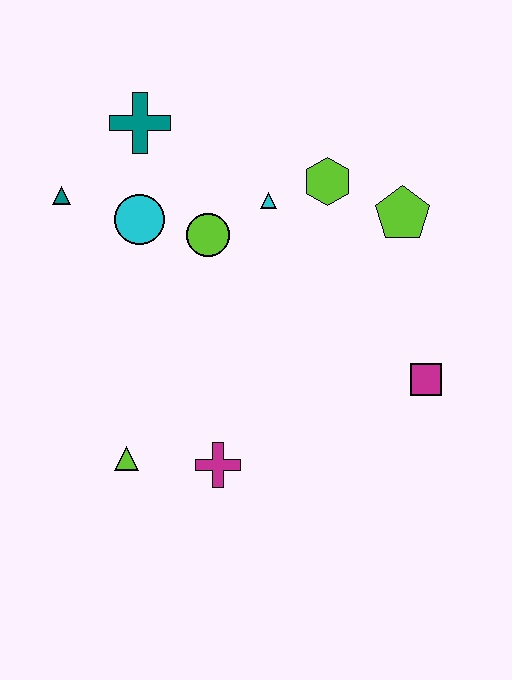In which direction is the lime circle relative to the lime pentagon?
The lime circle is to the left of the lime pentagon.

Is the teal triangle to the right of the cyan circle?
No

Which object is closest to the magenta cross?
The lime triangle is closest to the magenta cross.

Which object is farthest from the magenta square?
The teal triangle is farthest from the magenta square.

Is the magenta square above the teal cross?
No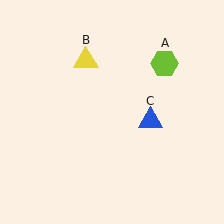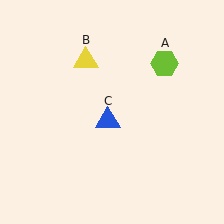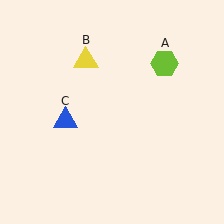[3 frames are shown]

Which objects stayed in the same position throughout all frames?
Lime hexagon (object A) and yellow triangle (object B) remained stationary.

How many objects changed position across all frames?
1 object changed position: blue triangle (object C).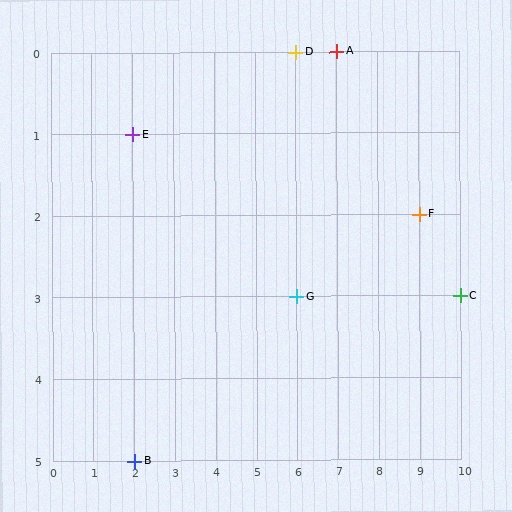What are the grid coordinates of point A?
Point A is at grid coordinates (7, 0).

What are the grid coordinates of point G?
Point G is at grid coordinates (6, 3).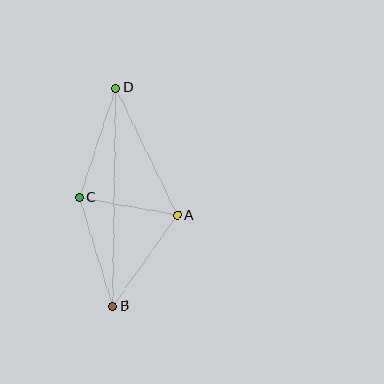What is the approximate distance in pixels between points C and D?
The distance between C and D is approximately 116 pixels.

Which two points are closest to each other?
Points A and C are closest to each other.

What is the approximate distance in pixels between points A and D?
The distance between A and D is approximately 141 pixels.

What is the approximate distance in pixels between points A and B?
The distance between A and B is approximately 111 pixels.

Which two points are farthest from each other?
Points B and D are farthest from each other.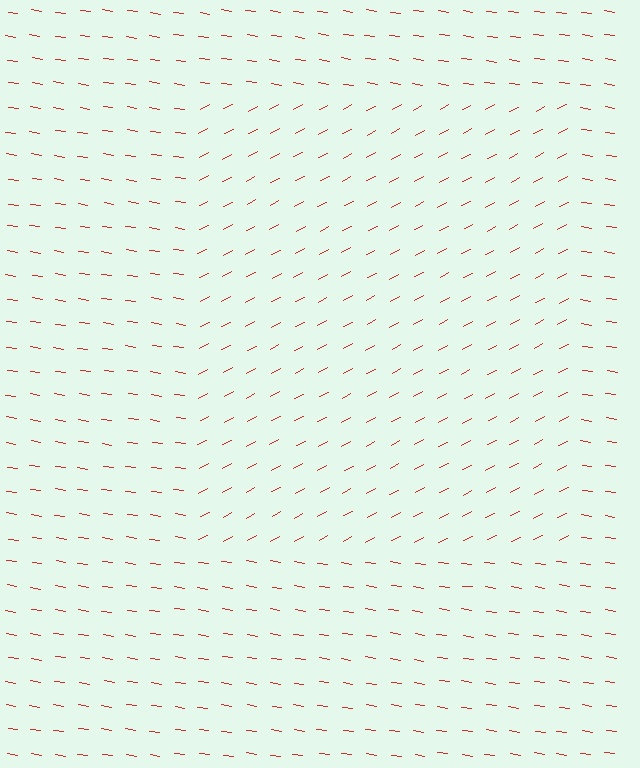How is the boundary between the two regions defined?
The boundary is defined purely by a change in line orientation (approximately 37 degrees difference). All lines are the same color and thickness.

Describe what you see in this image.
The image is filled with small red line segments. A rectangle region in the image has lines oriented differently from the surrounding lines, creating a visible texture boundary.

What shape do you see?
I see a rectangle.